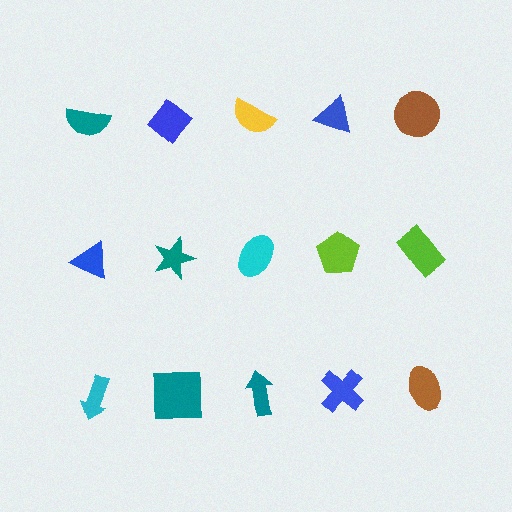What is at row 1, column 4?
A blue triangle.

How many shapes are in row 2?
5 shapes.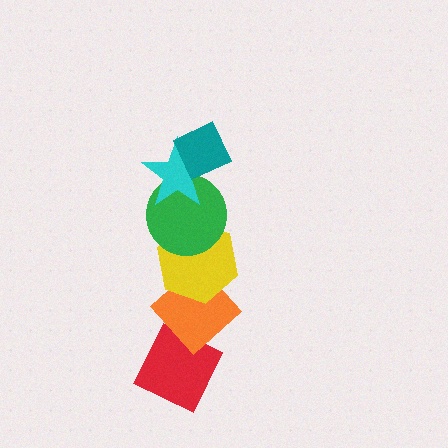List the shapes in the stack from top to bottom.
From top to bottom: the teal diamond, the cyan star, the green circle, the yellow hexagon, the orange diamond, the red diamond.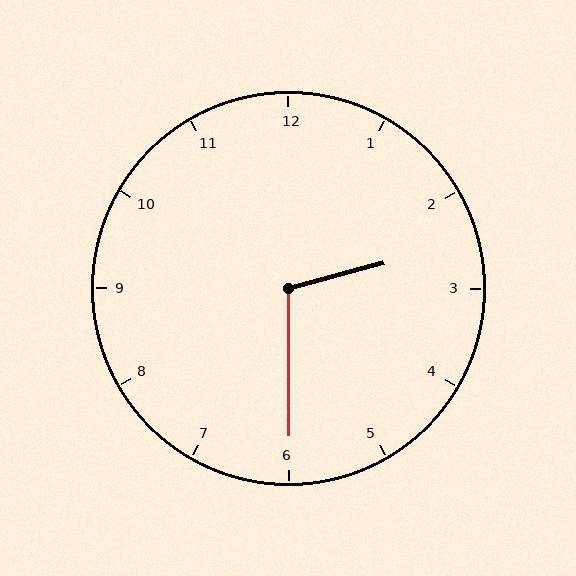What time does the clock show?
2:30.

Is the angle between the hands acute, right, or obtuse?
It is obtuse.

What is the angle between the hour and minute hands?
Approximately 105 degrees.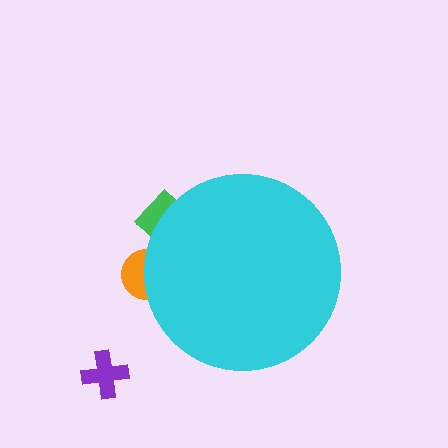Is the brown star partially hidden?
Yes, the brown star is partially hidden behind the cyan circle.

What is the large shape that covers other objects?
A cyan circle.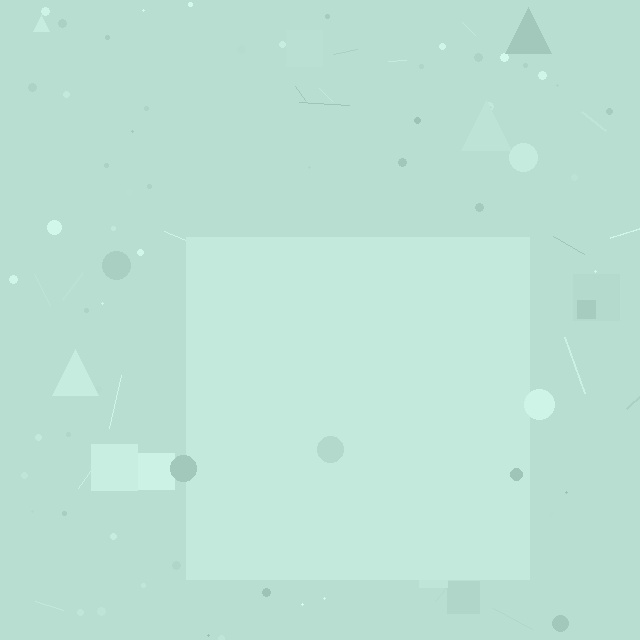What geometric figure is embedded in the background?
A square is embedded in the background.